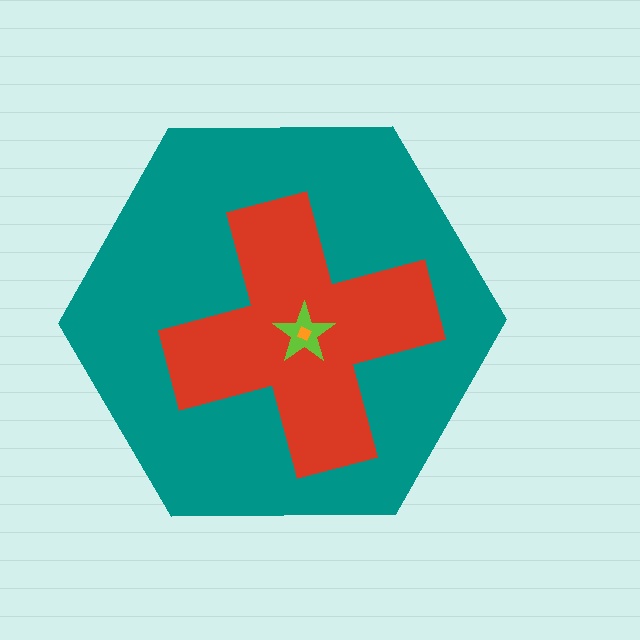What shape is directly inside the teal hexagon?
The red cross.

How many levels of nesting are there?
4.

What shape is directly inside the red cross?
The lime star.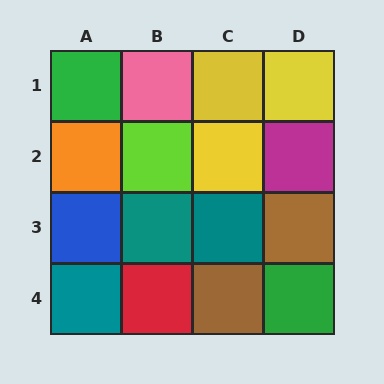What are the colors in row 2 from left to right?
Orange, lime, yellow, magenta.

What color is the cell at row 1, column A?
Green.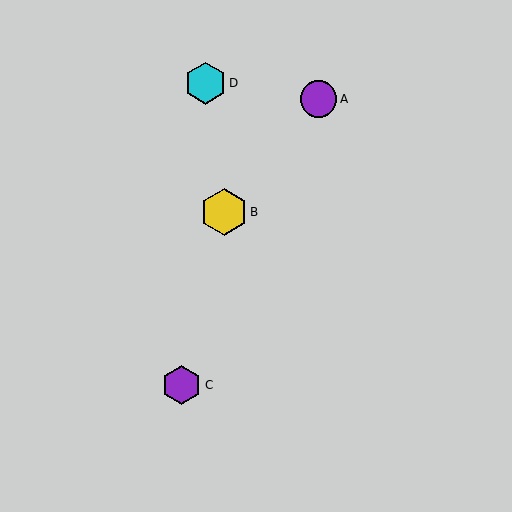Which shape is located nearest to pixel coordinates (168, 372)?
The purple hexagon (labeled C) at (182, 385) is nearest to that location.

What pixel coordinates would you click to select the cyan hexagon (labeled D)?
Click at (206, 83) to select the cyan hexagon D.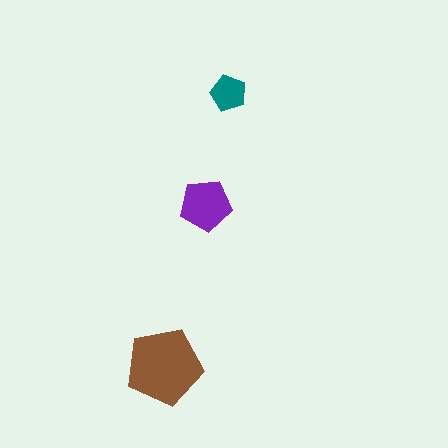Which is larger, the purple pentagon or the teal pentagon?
The purple one.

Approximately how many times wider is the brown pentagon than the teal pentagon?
About 2 times wider.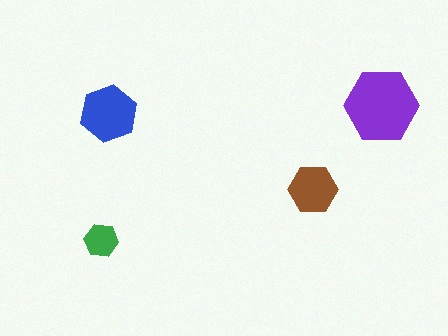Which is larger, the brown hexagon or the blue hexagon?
The blue one.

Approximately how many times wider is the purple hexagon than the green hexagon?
About 2 times wider.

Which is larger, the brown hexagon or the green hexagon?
The brown one.